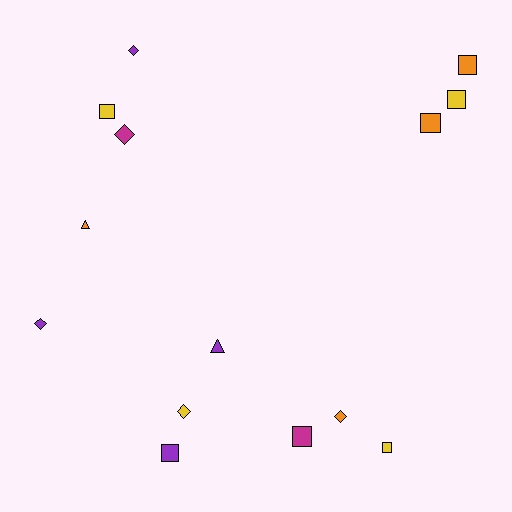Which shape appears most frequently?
Square, with 7 objects.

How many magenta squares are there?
There is 1 magenta square.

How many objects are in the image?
There are 14 objects.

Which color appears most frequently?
Purple, with 4 objects.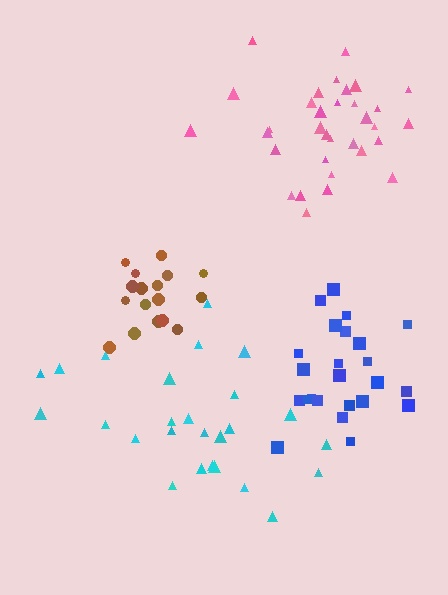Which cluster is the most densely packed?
Brown.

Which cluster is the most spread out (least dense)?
Cyan.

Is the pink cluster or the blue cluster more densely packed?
Blue.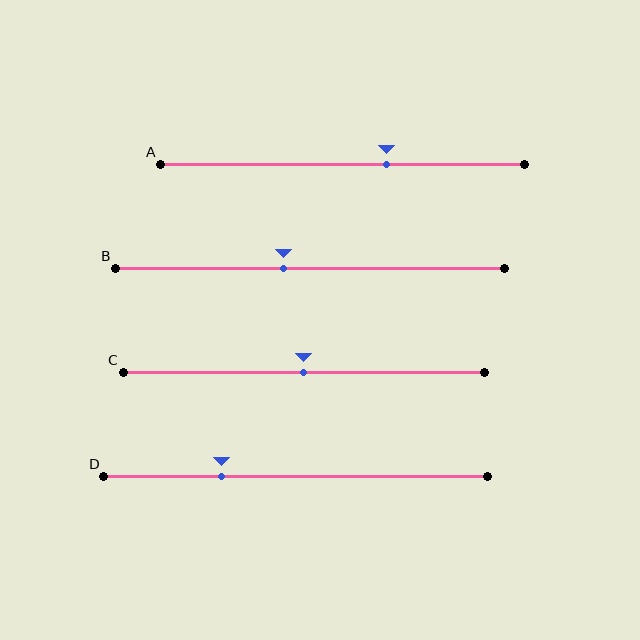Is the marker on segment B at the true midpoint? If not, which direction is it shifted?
No, the marker on segment B is shifted to the left by about 7% of the segment length.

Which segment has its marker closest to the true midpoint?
Segment C has its marker closest to the true midpoint.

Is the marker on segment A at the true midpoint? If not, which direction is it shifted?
No, the marker on segment A is shifted to the right by about 12% of the segment length.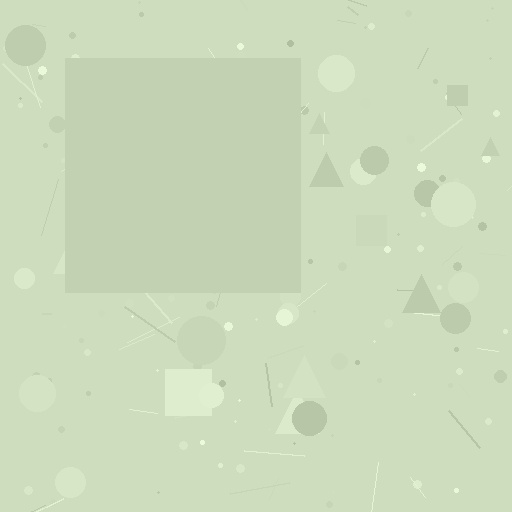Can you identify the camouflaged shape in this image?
The camouflaged shape is a square.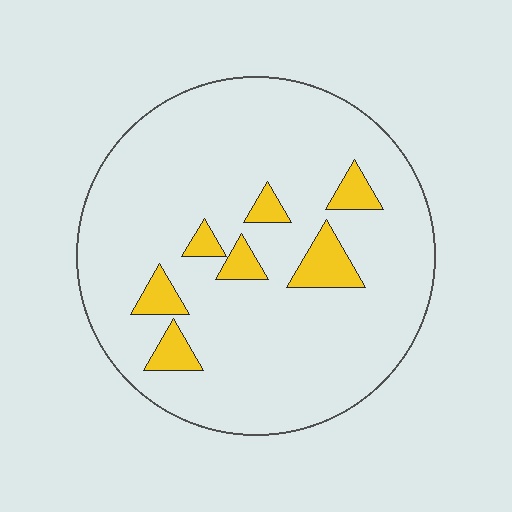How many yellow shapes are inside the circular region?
7.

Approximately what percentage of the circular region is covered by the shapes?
Approximately 10%.